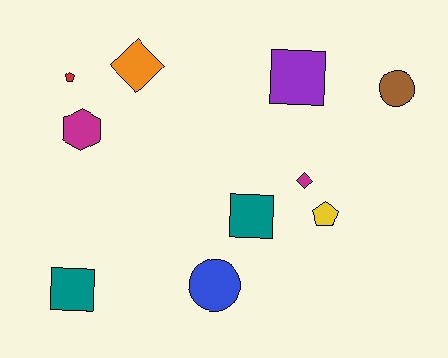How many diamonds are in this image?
There are 2 diamonds.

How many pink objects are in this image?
There are no pink objects.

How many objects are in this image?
There are 10 objects.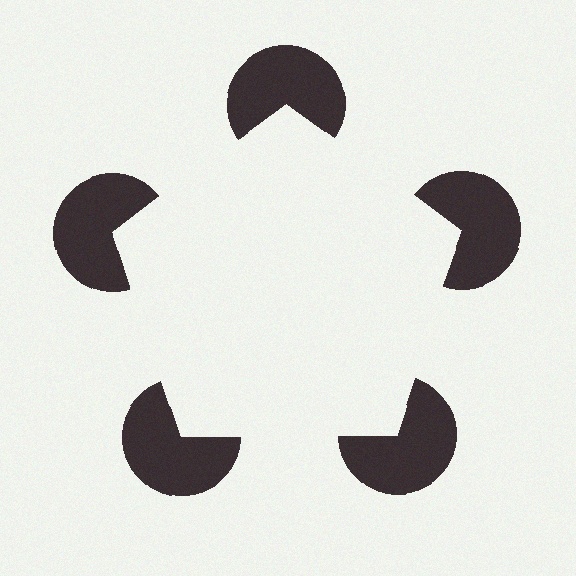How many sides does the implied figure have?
5 sides.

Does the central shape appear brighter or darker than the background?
It typically appears slightly brighter than the background, even though no actual brightness change is drawn.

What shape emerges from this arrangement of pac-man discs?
An illusory pentagon — its edges are inferred from the aligned wedge cuts in the pac-man discs, not physically drawn.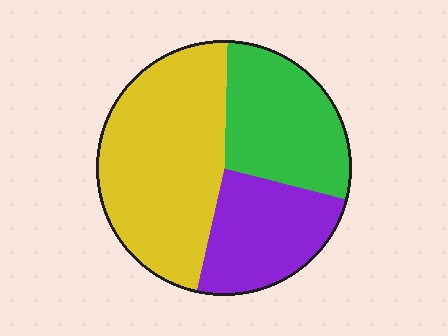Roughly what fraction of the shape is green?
Green takes up about one quarter (1/4) of the shape.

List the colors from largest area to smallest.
From largest to smallest: yellow, green, purple.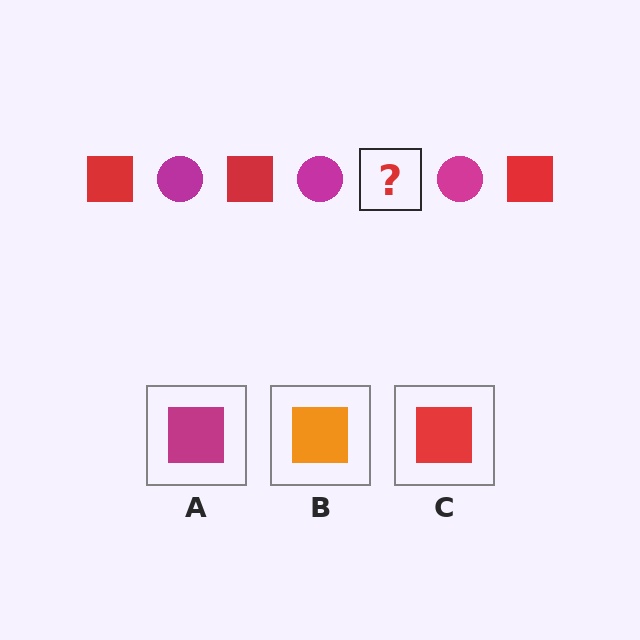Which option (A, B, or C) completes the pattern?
C.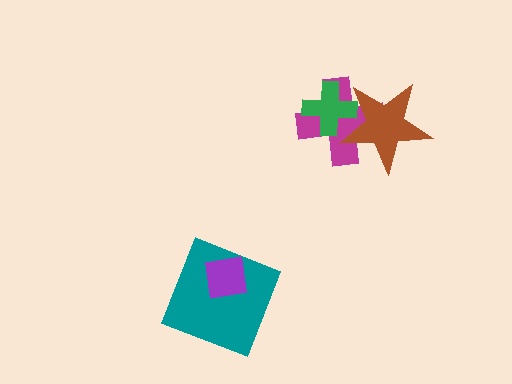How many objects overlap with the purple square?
1 object overlaps with the purple square.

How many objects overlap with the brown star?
2 objects overlap with the brown star.